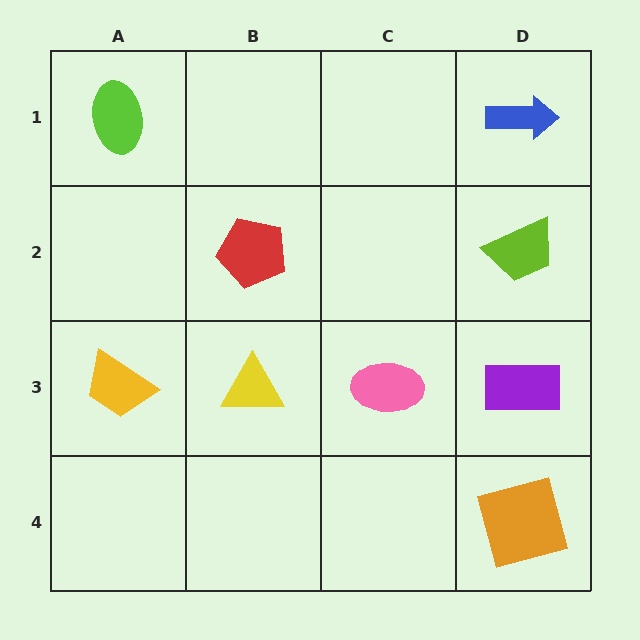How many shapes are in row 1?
2 shapes.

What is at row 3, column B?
A yellow triangle.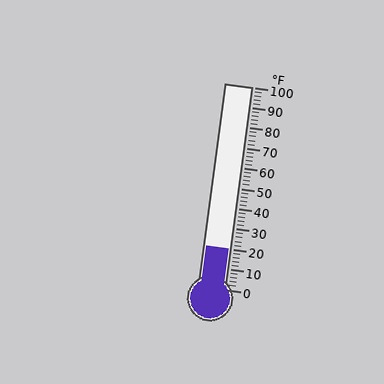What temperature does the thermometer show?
The thermometer shows approximately 20°F.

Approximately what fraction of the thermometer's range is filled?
The thermometer is filled to approximately 20% of its range.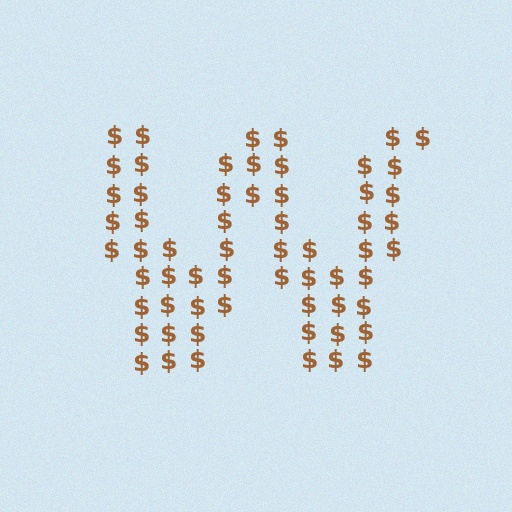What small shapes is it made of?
It is made of small dollar signs.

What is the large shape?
The large shape is the letter W.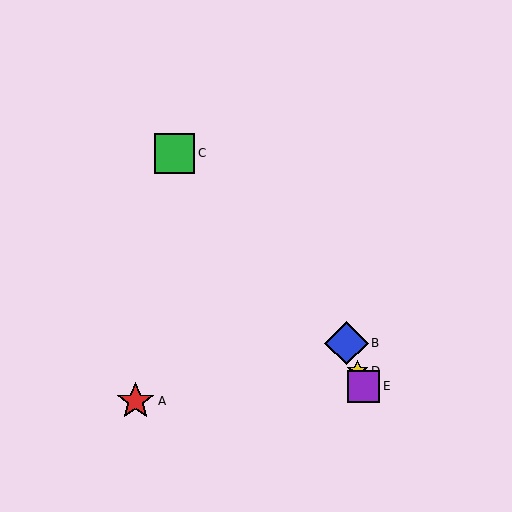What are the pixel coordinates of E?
Object E is at (364, 386).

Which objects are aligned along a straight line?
Objects B, D, E are aligned along a straight line.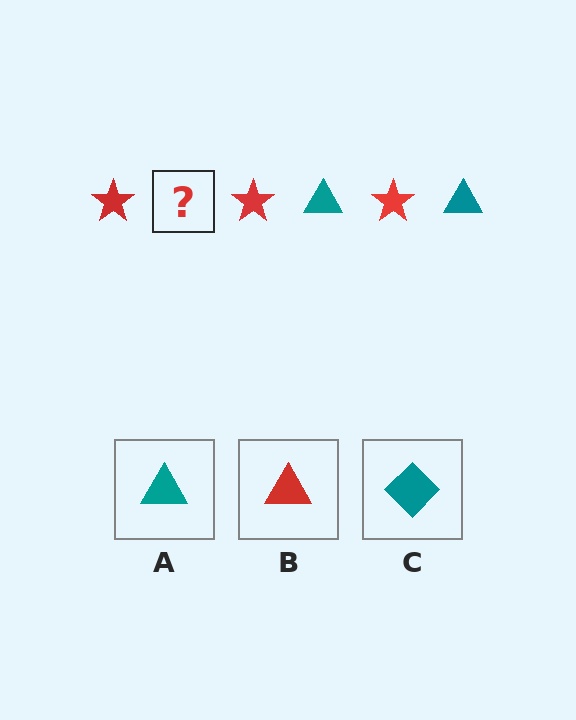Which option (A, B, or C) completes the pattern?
A.